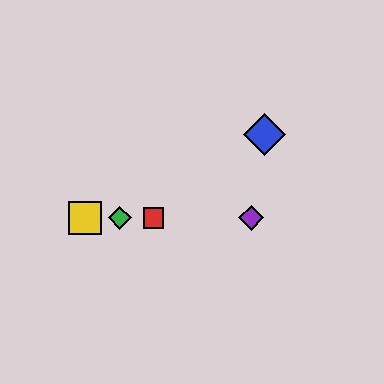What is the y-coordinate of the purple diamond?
The purple diamond is at y≈218.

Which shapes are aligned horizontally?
The red square, the green diamond, the yellow square, the purple diamond are aligned horizontally.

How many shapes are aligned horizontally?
4 shapes (the red square, the green diamond, the yellow square, the purple diamond) are aligned horizontally.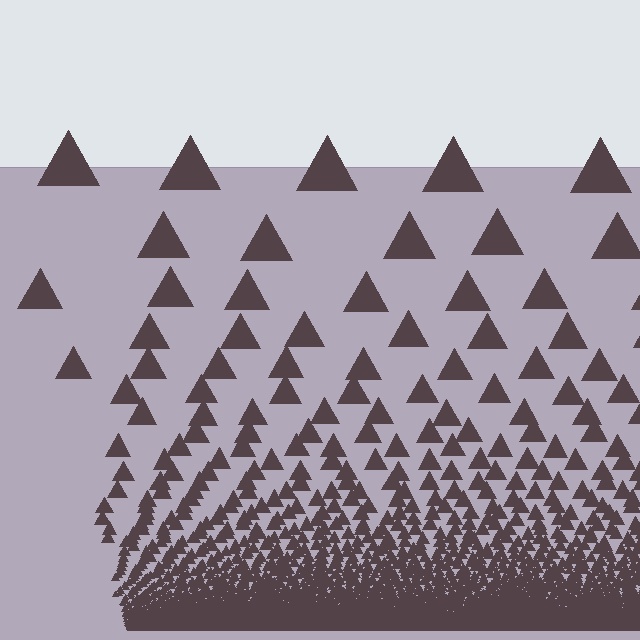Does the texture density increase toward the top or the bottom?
Density increases toward the bottom.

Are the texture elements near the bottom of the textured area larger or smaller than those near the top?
Smaller. The gradient is inverted — elements near the bottom are smaller and denser.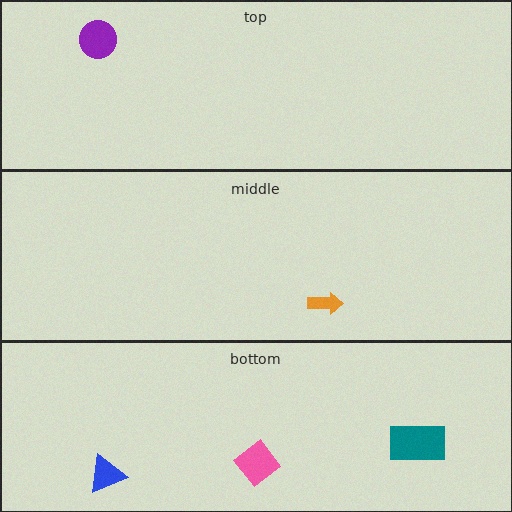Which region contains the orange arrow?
The middle region.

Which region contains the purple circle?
The top region.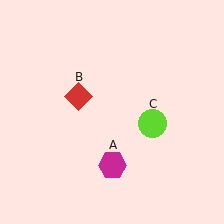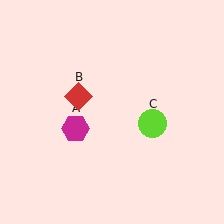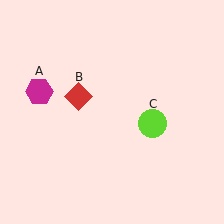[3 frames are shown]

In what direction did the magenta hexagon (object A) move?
The magenta hexagon (object A) moved up and to the left.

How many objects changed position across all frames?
1 object changed position: magenta hexagon (object A).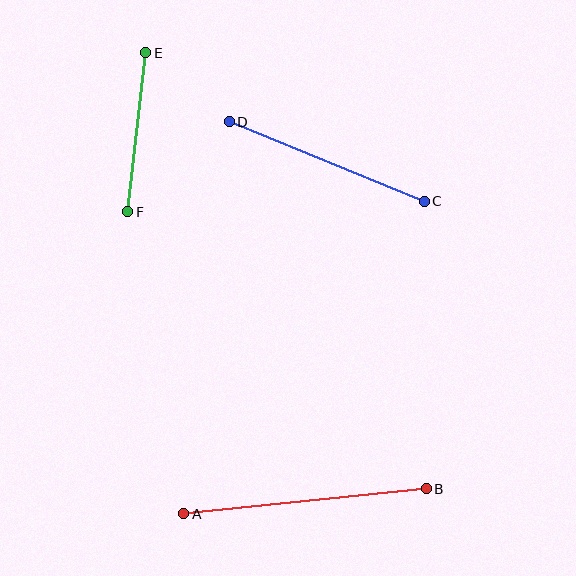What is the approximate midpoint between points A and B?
The midpoint is at approximately (305, 501) pixels.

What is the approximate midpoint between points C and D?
The midpoint is at approximately (327, 161) pixels.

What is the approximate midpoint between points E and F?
The midpoint is at approximately (137, 132) pixels.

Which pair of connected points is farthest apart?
Points A and B are farthest apart.